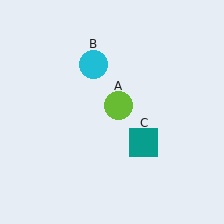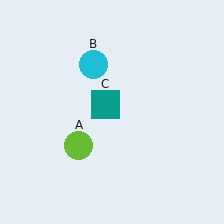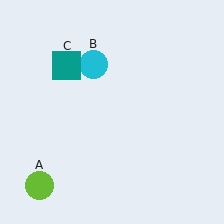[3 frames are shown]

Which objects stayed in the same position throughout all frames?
Cyan circle (object B) remained stationary.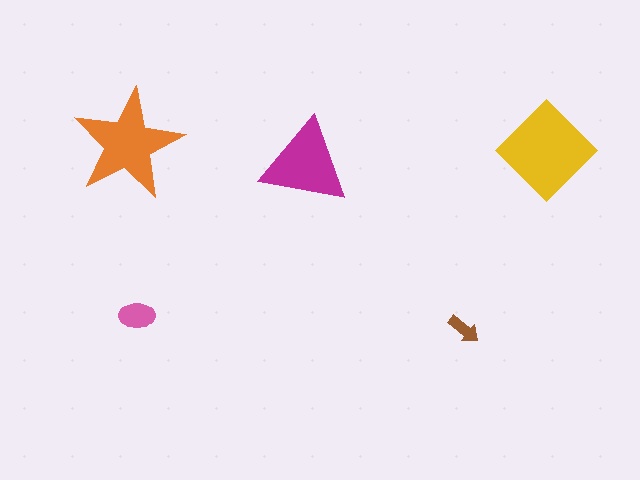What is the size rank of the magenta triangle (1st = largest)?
3rd.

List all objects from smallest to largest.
The brown arrow, the pink ellipse, the magenta triangle, the orange star, the yellow diamond.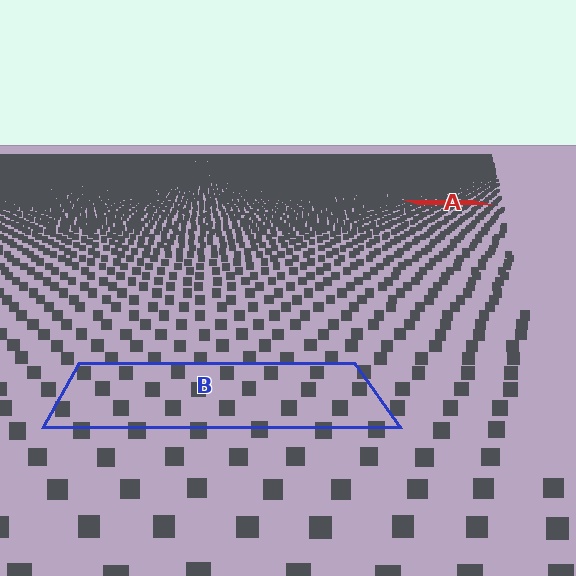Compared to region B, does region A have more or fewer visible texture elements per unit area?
Region A has more texture elements per unit area — they are packed more densely because it is farther away.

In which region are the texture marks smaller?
The texture marks are smaller in region A, because it is farther away.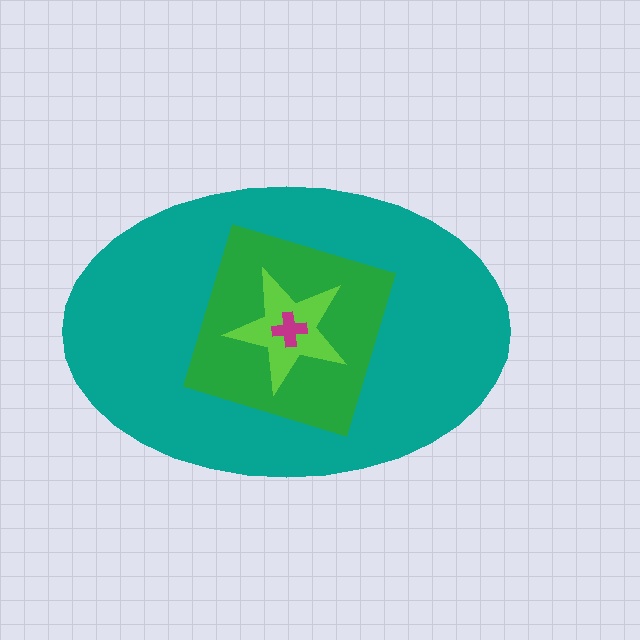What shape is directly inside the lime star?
The magenta cross.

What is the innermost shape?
The magenta cross.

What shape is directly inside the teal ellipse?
The green square.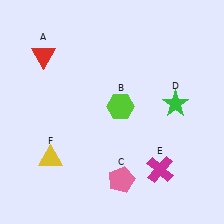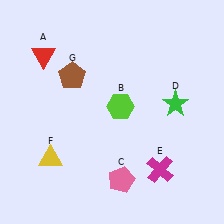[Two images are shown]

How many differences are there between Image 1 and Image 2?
There is 1 difference between the two images.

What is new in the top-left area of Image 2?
A brown pentagon (G) was added in the top-left area of Image 2.